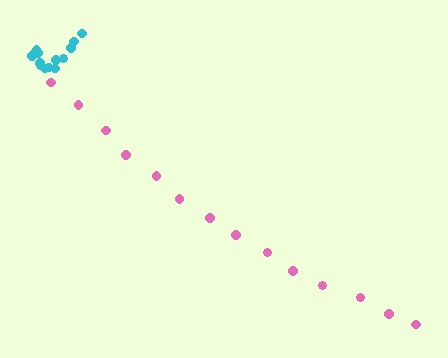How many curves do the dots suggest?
There are 2 distinct paths.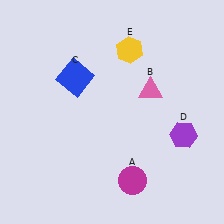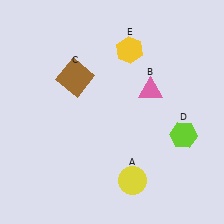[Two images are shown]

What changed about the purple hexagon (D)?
In Image 1, D is purple. In Image 2, it changed to lime.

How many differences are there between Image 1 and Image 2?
There are 3 differences between the two images.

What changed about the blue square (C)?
In Image 1, C is blue. In Image 2, it changed to brown.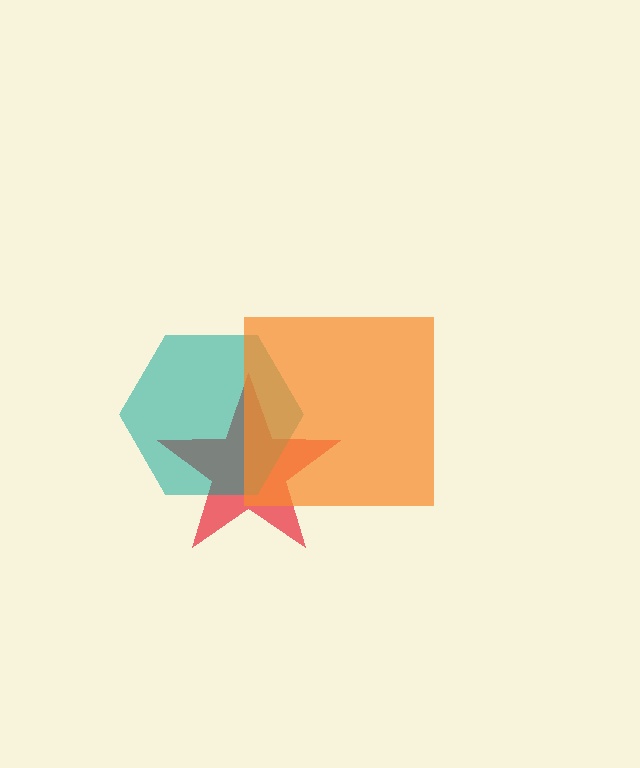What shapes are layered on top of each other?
The layered shapes are: a red star, a teal hexagon, an orange square.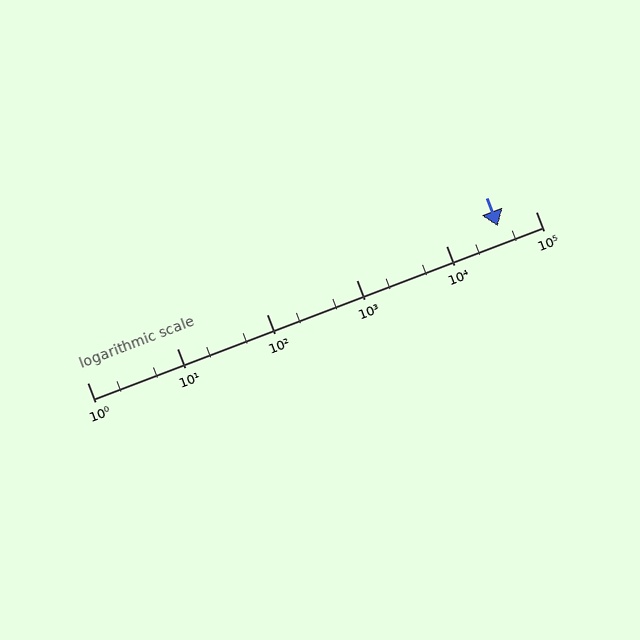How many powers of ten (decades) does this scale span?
The scale spans 5 decades, from 1 to 100000.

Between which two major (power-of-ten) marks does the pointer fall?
The pointer is between 10000 and 100000.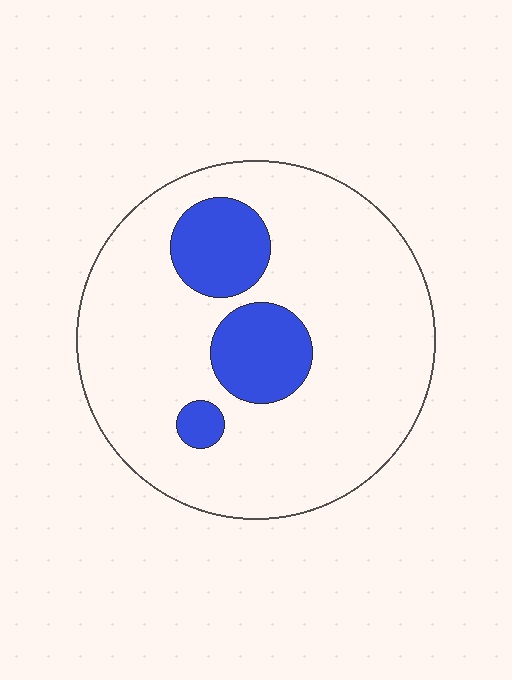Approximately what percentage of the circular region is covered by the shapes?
Approximately 20%.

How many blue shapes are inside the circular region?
3.